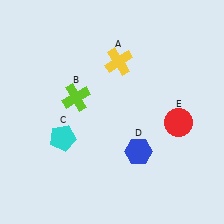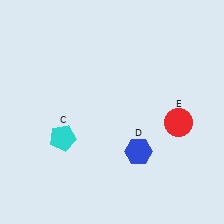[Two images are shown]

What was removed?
The yellow cross (A), the lime cross (B) were removed in Image 2.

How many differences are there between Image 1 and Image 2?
There are 2 differences between the two images.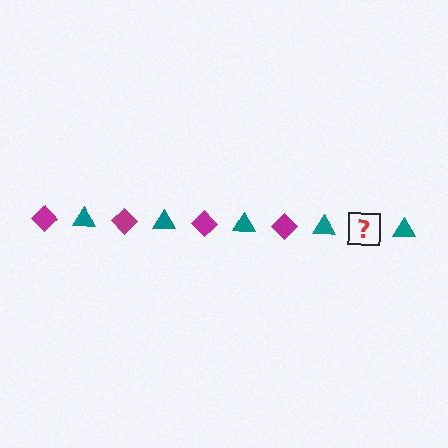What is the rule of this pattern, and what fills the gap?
The rule is that the pattern alternates between magenta diamond and teal triangle. The gap should be filled with a magenta diamond.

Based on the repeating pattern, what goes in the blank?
The blank should be a magenta diamond.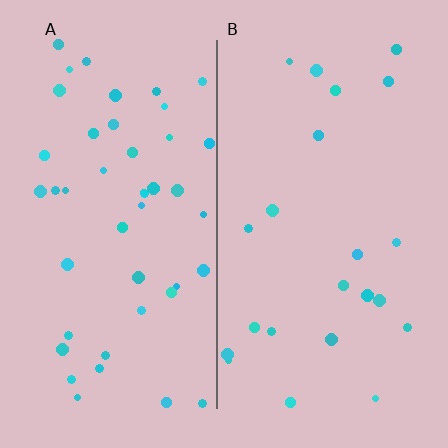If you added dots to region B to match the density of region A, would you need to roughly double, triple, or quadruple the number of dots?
Approximately double.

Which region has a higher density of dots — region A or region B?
A (the left).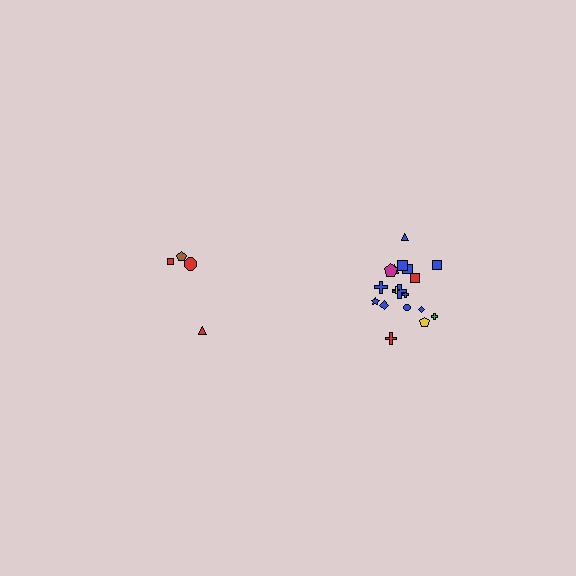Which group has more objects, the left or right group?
The right group.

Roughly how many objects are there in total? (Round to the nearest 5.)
Roughly 20 objects in total.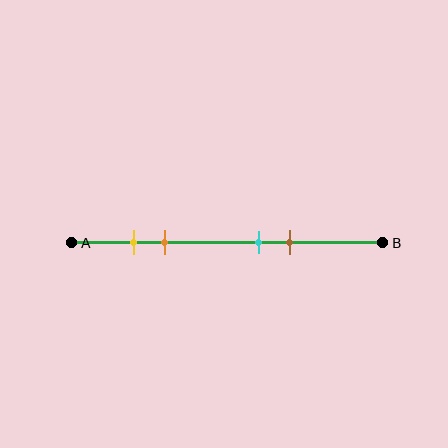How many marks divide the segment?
There are 4 marks dividing the segment.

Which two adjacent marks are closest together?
The yellow and orange marks are the closest adjacent pair.